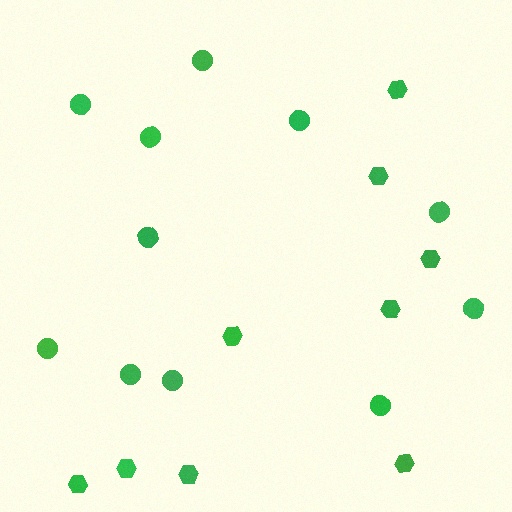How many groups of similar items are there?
There are 2 groups: one group of hexagons (9) and one group of circles (11).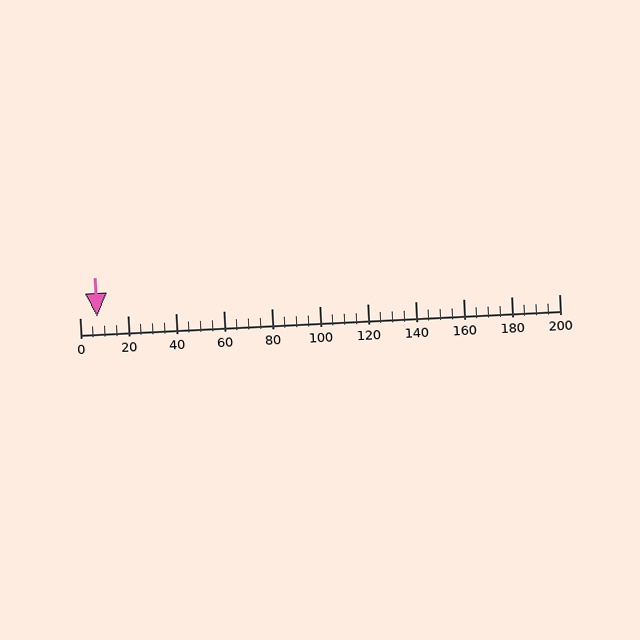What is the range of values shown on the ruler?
The ruler shows values from 0 to 200.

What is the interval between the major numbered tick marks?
The major tick marks are spaced 20 units apart.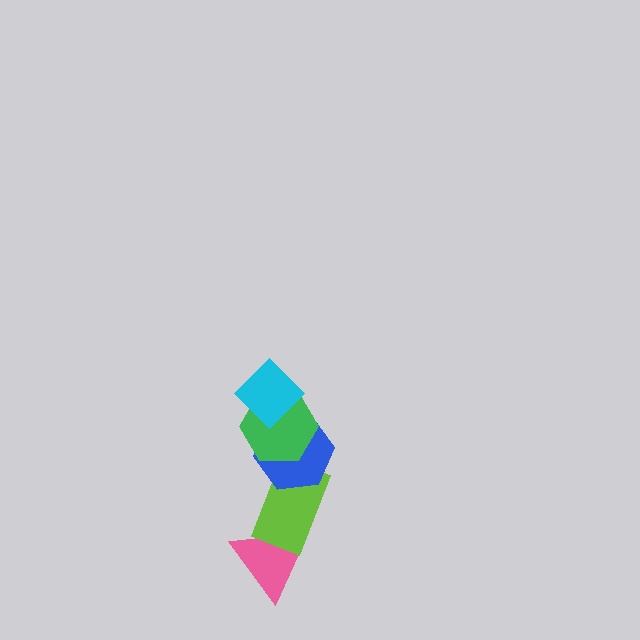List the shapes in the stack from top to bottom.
From top to bottom: the cyan diamond, the green hexagon, the blue hexagon, the lime rectangle, the pink triangle.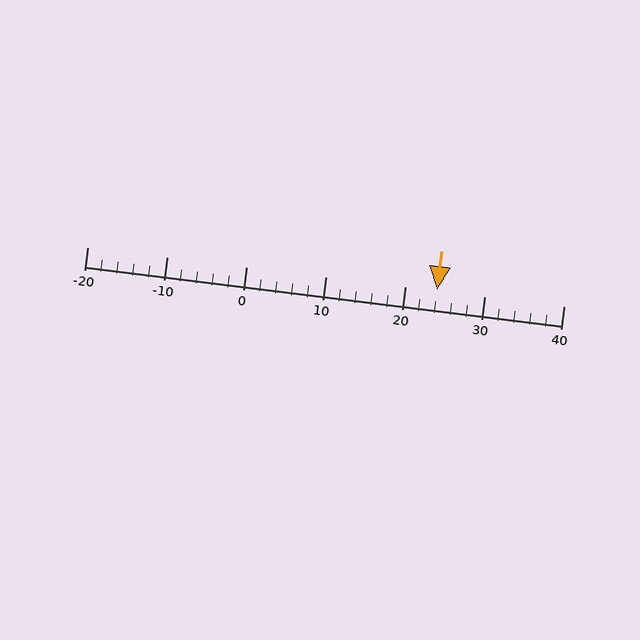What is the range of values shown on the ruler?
The ruler shows values from -20 to 40.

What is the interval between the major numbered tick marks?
The major tick marks are spaced 10 units apart.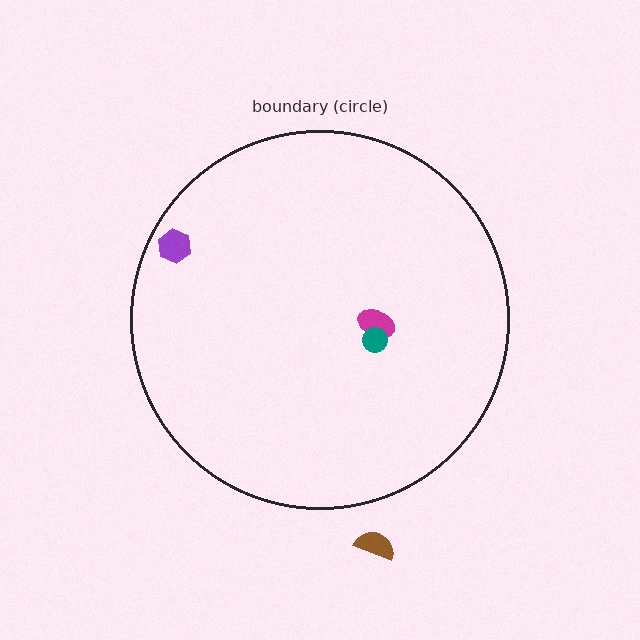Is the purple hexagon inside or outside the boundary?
Inside.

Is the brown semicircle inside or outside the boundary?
Outside.